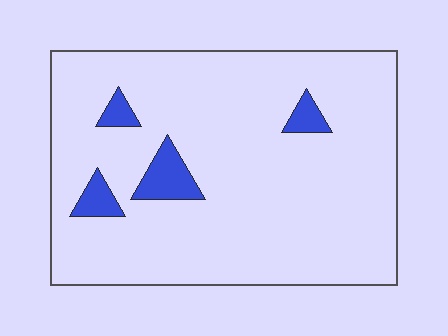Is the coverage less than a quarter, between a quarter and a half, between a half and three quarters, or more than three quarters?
Less than a quarter.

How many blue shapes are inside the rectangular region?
4.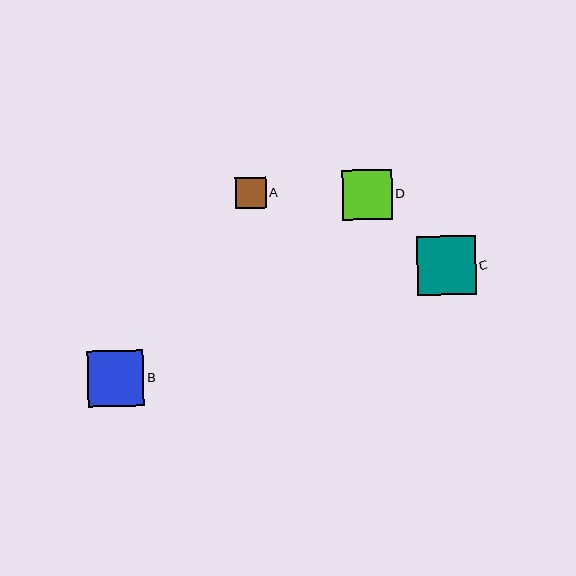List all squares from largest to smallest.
From largest to smallest: C, B, D, A.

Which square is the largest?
Square C is the largest with a size of approximately 59 pixels.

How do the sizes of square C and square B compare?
Square C and square B are approximately the same size.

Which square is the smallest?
Square A is the smallest with a size of approximately 31 pixels.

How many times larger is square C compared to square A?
Square C is approximately 1.9 times the size of square A.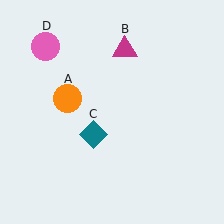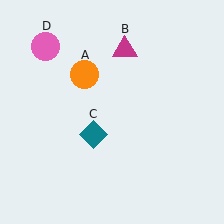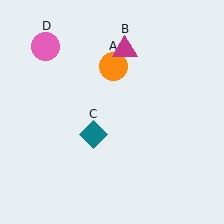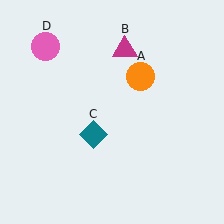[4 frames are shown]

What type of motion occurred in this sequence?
The orange circle (object A) rotated clockwise around the center of the scene.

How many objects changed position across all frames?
1 object changed position: orange circle (object A).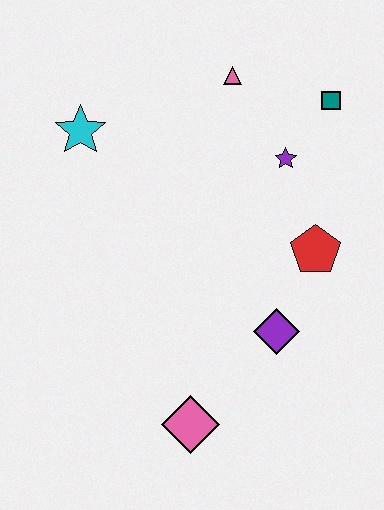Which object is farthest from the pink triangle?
The pink diamond is farthest from the pink triangle.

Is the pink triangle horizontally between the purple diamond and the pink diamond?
Yes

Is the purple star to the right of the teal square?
No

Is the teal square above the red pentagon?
Yes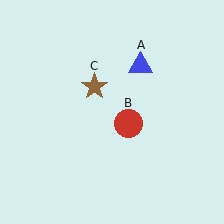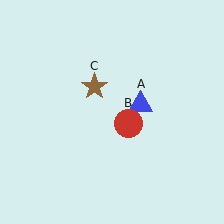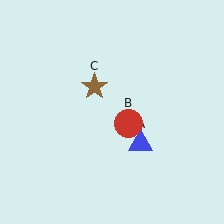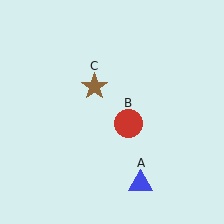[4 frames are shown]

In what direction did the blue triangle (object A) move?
The blue triangle (object A) moved down.